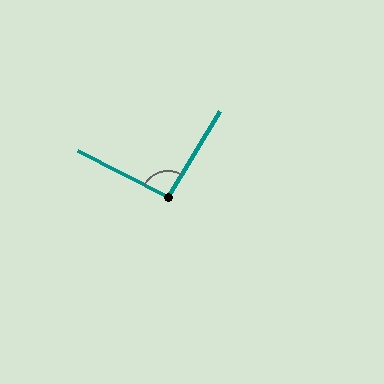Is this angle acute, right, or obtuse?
It is approximately a right angle.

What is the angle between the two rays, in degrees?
Approximately 94 degrees.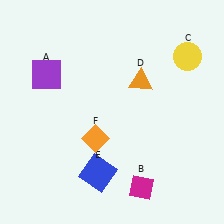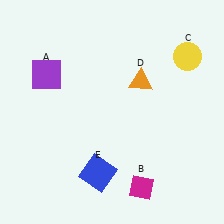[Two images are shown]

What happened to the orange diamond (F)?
The orange diamond (F) was removed in Image 2. It was in the bottom-left area of Image 1.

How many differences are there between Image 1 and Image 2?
There is 1 difference between the two images.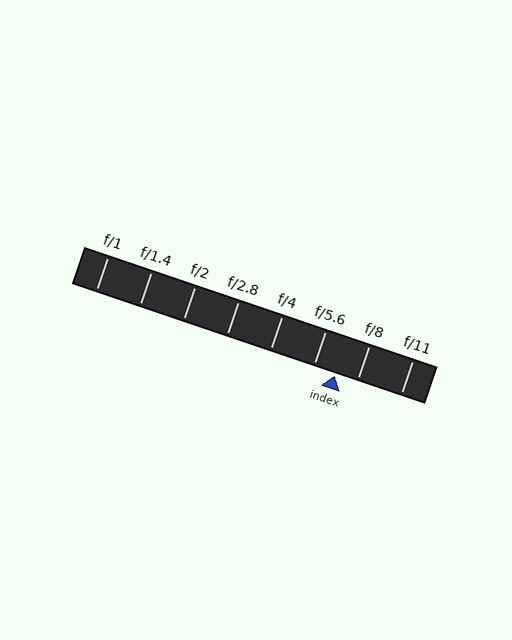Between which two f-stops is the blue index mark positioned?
The index mark is between f/5.6 and f/8.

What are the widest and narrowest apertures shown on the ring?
The widest aperture shown is f/1 and the narrowest is f/11.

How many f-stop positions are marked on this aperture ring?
There are 8 f-stop positions marked.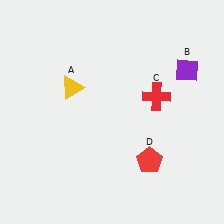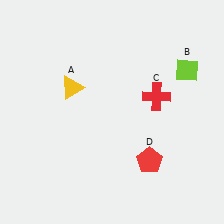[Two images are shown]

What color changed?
The diamond (B) changed from purple in Image 1 to lime in Image 2.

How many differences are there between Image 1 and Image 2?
There is 1 difference between the two images.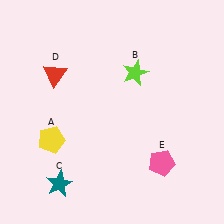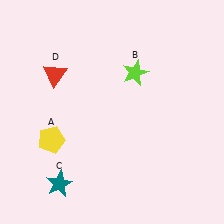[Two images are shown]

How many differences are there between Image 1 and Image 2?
There is 1 difference between the two images.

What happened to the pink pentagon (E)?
The pink pentagon (E) was removed in Image 2. It was in the bottom-right area of Image 1.